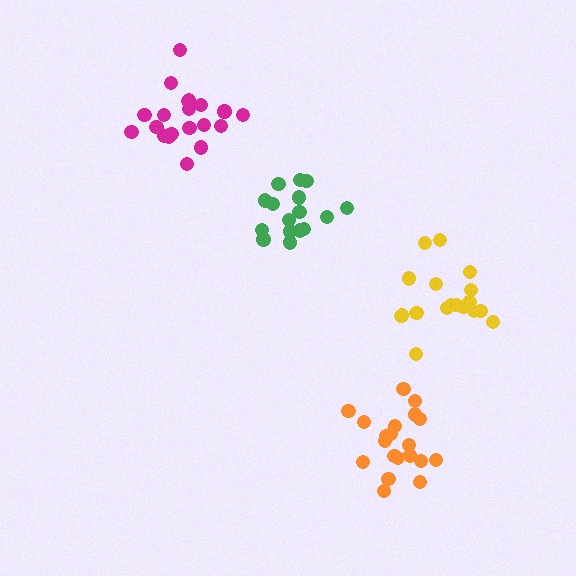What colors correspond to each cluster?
The clusters are colored: magenta, orange, yellow, green.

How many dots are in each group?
Group 1: 20 dots, Group 2: 20 dots, Group 3: 18 dots, Group 4: 16 dots (74 total).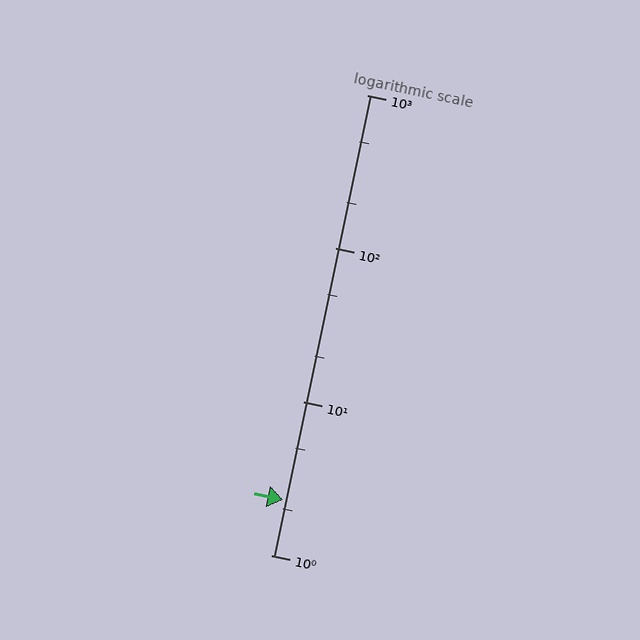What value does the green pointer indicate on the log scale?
The pointer indicates approximately 2.3.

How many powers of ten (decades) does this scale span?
The scale spans 3 decades, from 1 to 1000.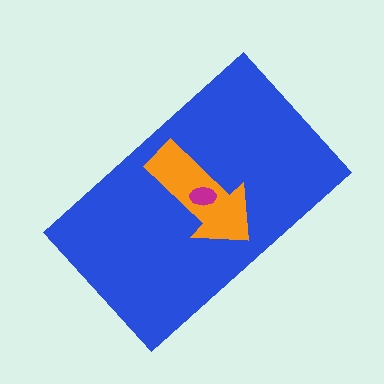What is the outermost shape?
The blue rectangle.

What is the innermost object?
The magenta ellipse.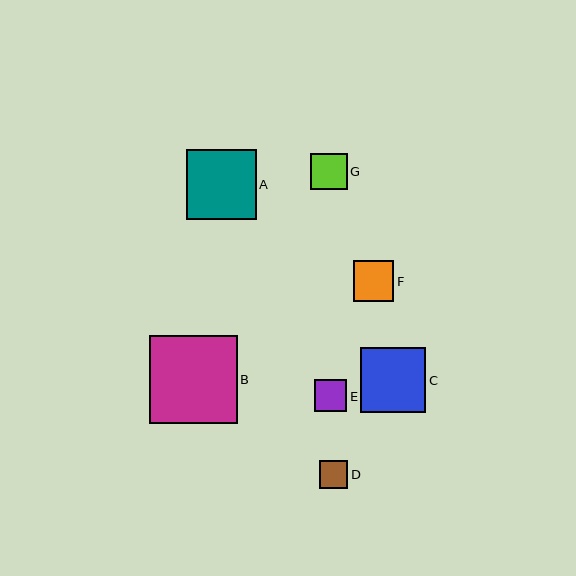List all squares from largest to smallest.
From largest to smallest: B, A, C, F, G, E, D.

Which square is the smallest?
Square D is the smallest with a size of approximately 28 pixels.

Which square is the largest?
Square B is the largest with a size of approximately 87 pixels.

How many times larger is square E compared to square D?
Square E is approximately 1.2 times the size of square D.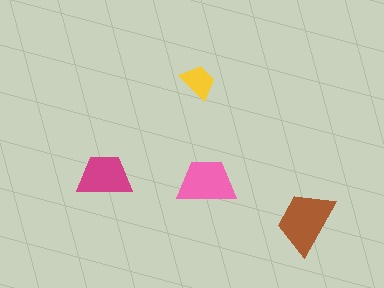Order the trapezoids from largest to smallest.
the brown one, the pink one, the magenta one, the yellow one.